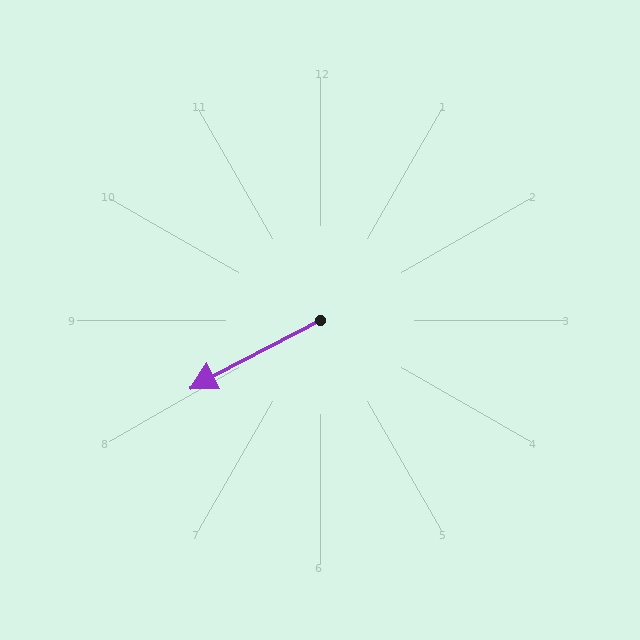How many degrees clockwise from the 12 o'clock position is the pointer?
Approximately 242 degrees.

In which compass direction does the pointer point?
Southwest.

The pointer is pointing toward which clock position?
Roughly 8 o'clock.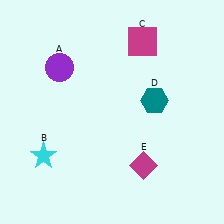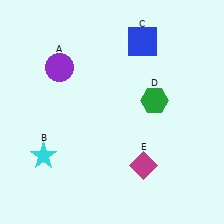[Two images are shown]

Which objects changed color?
C changed from magenta to blue. D changed from teal to green.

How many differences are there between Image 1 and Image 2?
There are 2 differences between the two images.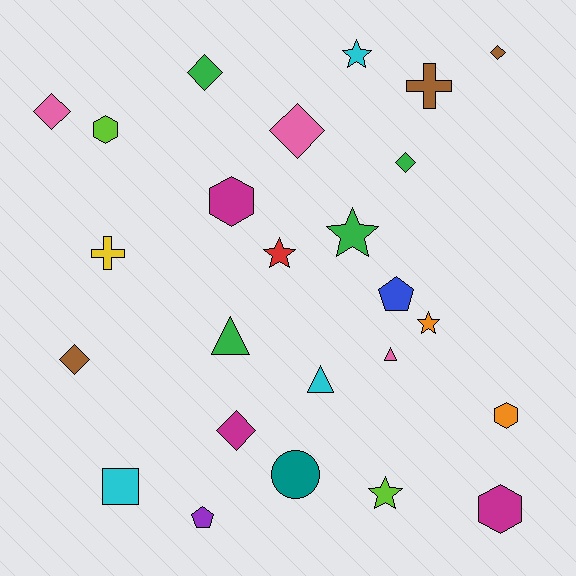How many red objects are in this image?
There is 1 red object.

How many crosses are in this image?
There are 2 crosses.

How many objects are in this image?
There are 25 objects.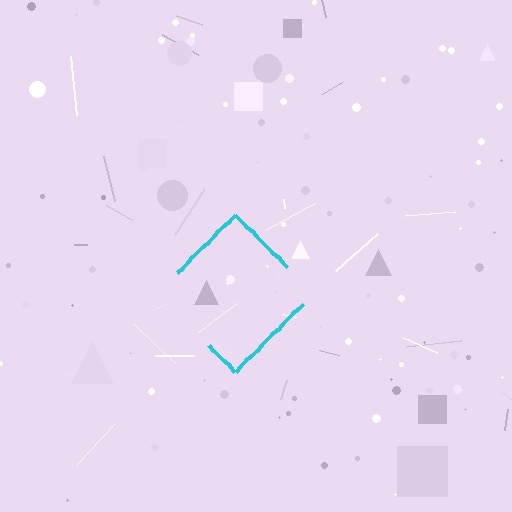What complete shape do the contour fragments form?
The contour fragments form a diamond.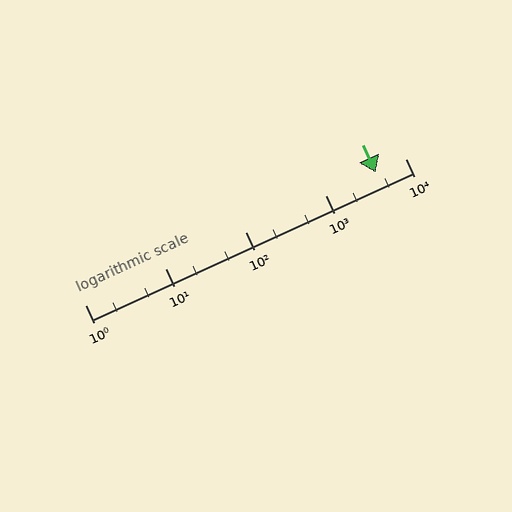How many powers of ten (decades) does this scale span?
The scale spans 4 decades, from 1 to 10000.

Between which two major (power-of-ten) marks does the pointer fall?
The pointer is between 1000 and 10000.